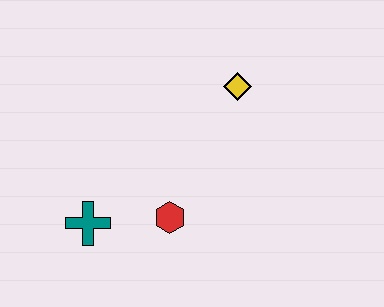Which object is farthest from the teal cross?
The yellow diamond is farthest from the teal cross.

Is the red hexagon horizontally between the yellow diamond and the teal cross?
Yes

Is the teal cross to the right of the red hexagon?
No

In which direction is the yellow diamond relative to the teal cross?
The yellow diamond is to the right of the teal cross.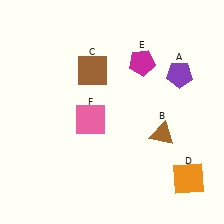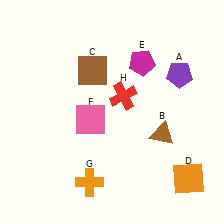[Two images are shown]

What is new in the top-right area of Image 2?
A red cross (H) was added in the top-right area of Image 2.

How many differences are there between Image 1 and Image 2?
There are 2 differences between the two images.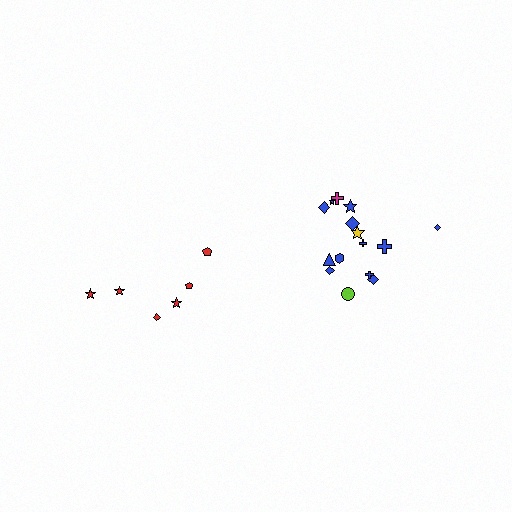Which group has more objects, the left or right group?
The right group.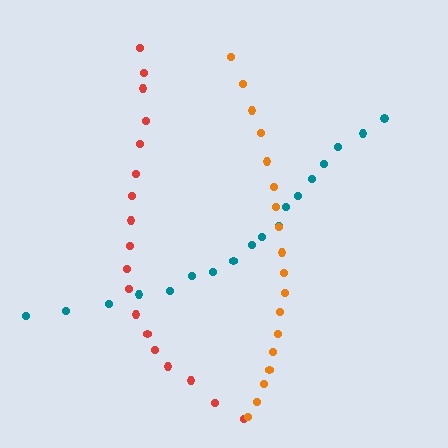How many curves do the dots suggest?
There are 3 distinct paths.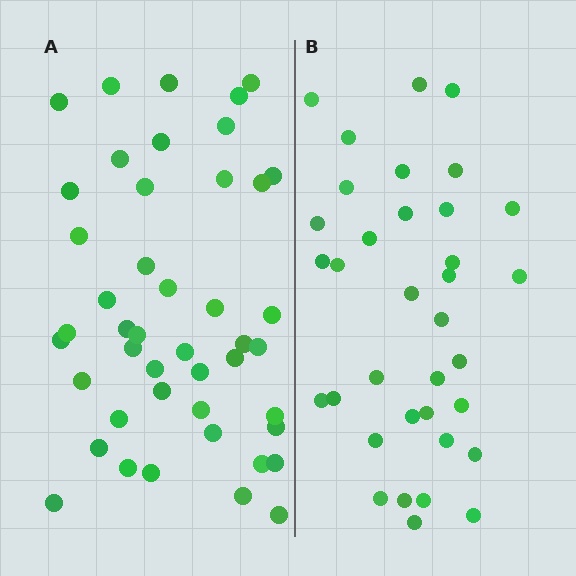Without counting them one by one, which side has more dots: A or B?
Region A (the left region) has more dots.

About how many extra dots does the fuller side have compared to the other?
Region A has roughly 10 or so more dots than region B.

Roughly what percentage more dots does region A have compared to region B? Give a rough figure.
About 30% more.